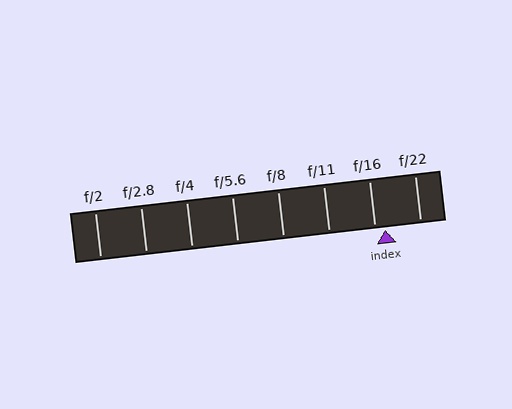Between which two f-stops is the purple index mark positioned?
The index mark is between f/16 and f/22.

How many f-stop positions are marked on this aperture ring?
There are 8 f-stop positions marked.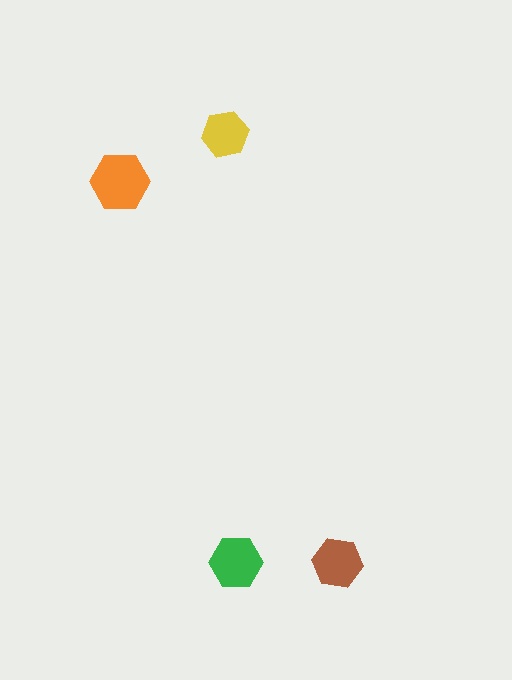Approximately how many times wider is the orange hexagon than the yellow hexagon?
About 1.5 times wider.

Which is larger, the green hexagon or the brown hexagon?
The green one.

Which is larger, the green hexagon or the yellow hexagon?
The green one.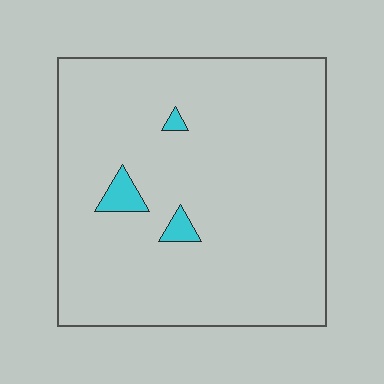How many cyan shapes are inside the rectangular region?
3.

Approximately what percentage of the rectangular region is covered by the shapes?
Approximately 5%.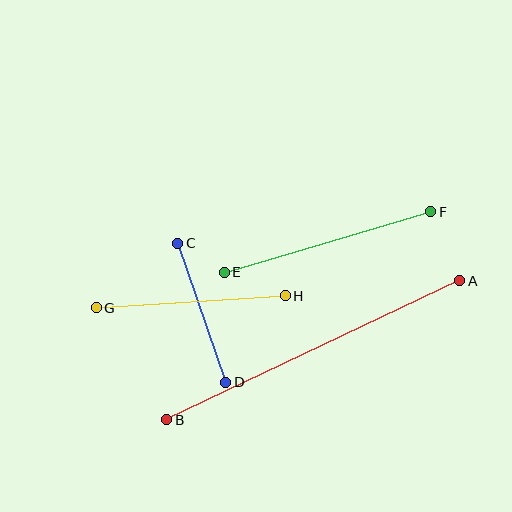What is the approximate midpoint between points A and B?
The midpoint is at approximately (313, 350) pixels.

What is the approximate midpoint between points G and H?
The midpoint is at approximately (191, 302) pixels.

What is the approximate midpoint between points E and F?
The midpoint is at approximately (327, 242) pixels.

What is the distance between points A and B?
The distance is approximately 324 pixels.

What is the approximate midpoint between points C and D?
The midpoint is at approximately (202, 313) pixels.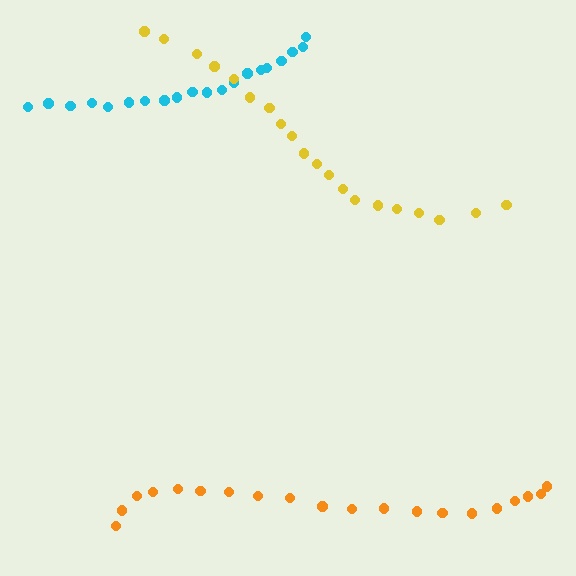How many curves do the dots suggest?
There are 3 distinct paths.